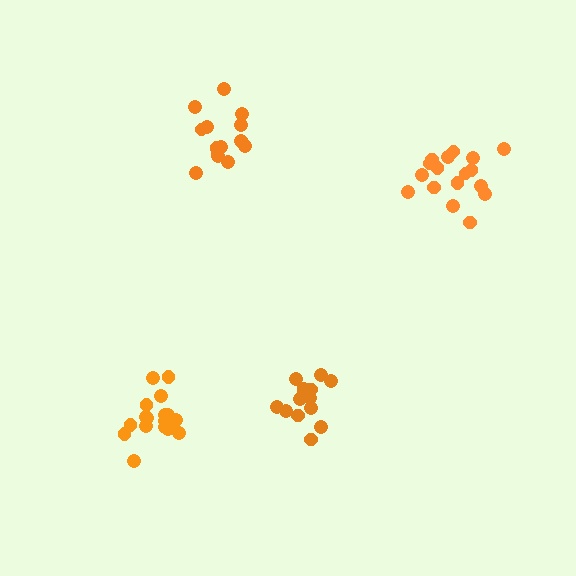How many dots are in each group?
Group 1: 15 dots, Group 2: 17 dots, Group 3: 17 dots, Group 4: 15 dots (64 total).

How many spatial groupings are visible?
There are 4 spatial groupings.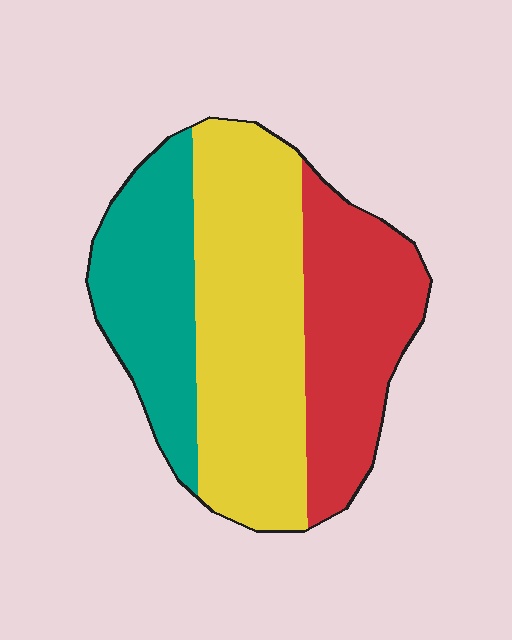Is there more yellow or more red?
Yellow.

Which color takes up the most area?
Yellow, at roughly 45%.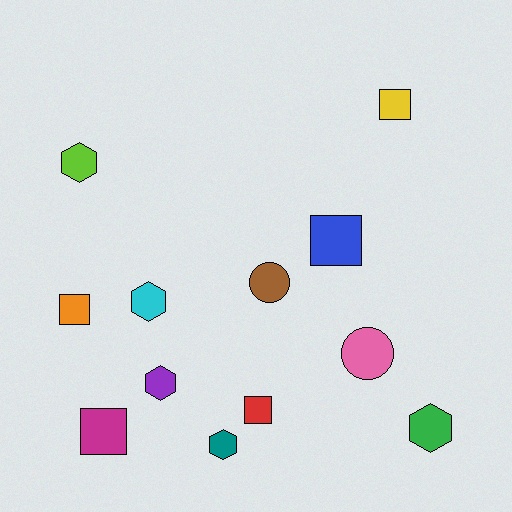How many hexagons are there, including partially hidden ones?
There are 5 hexagons.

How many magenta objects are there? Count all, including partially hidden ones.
There is 1 magenta object.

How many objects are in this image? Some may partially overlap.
There are 12 objects.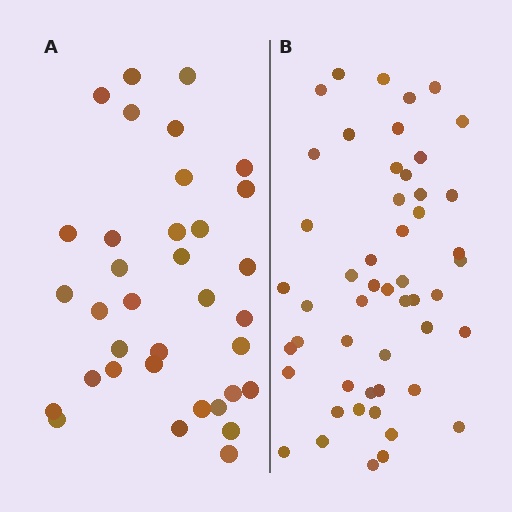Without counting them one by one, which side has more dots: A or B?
Region B (the right region) has more dots.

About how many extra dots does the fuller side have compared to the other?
Region B has approximately 15 more dots than region A.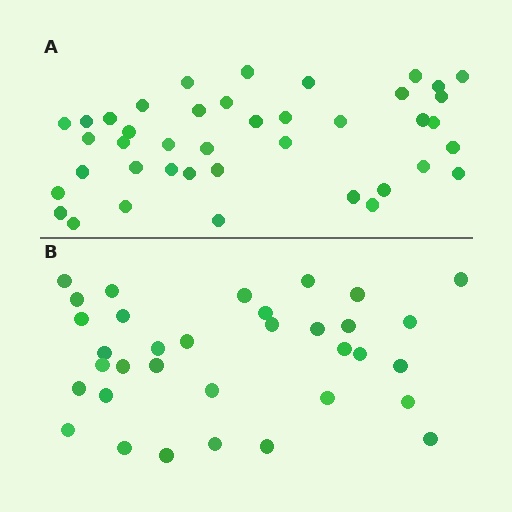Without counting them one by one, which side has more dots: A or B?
Region A (the top region) has more dots.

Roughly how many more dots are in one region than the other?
Region A has roughly 8 or so more dots than region B.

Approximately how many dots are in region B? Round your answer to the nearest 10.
About 30 dots. (The exact count is 34, which rounds to 30.)